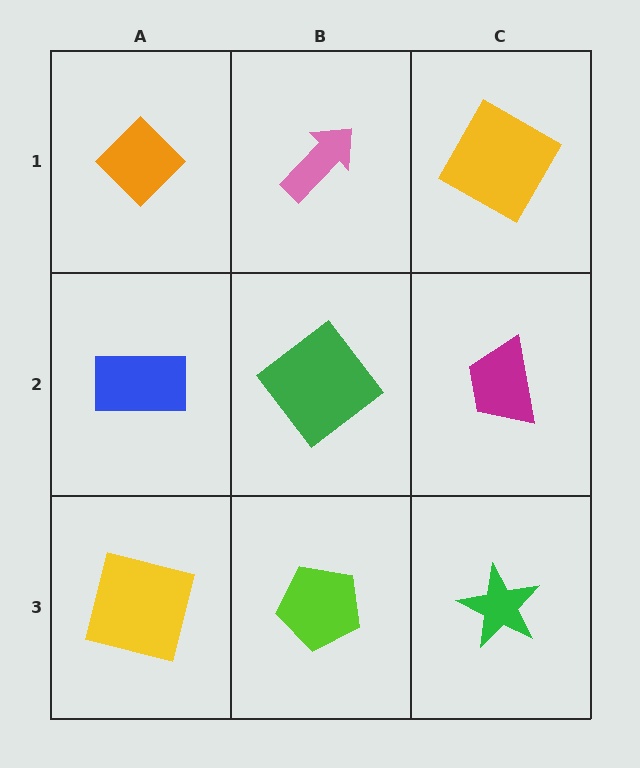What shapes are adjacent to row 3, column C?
A magenta trapezoid (row 2, column C), a lime pentagon (row 3, column B).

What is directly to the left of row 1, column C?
A pink arrow.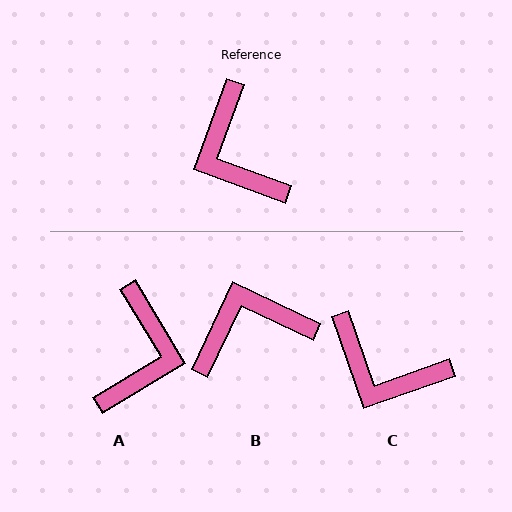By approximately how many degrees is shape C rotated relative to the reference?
Approximately 39 degrees counter-clockwise.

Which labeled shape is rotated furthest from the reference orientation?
A, about 141 degrees away.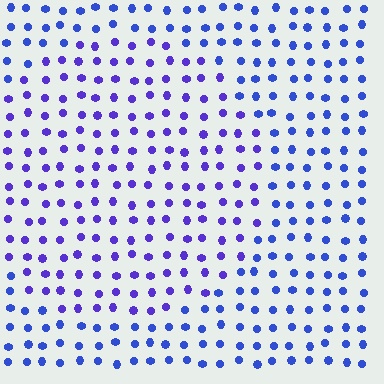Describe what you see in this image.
The image is filled with small blue elements in a uniform arrangement. A circle-shaped region is visible where the elements are tinted to a slightly different hue, forming a subtle color boundary.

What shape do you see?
I see a circle.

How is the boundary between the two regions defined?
The boundary is defined purely by a slight shift in hue (about 26 degrees). Spacing, size, and orientation are identical on both sides.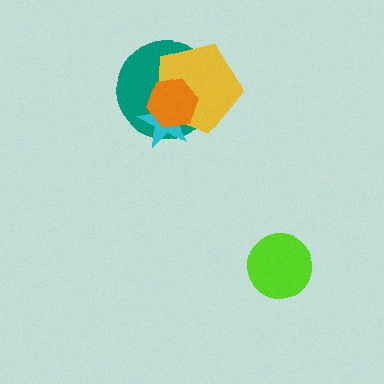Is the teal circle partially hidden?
Yes, it is partially covered by another shape.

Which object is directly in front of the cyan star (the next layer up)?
The yellow pentagon is directly in front of the cyan star.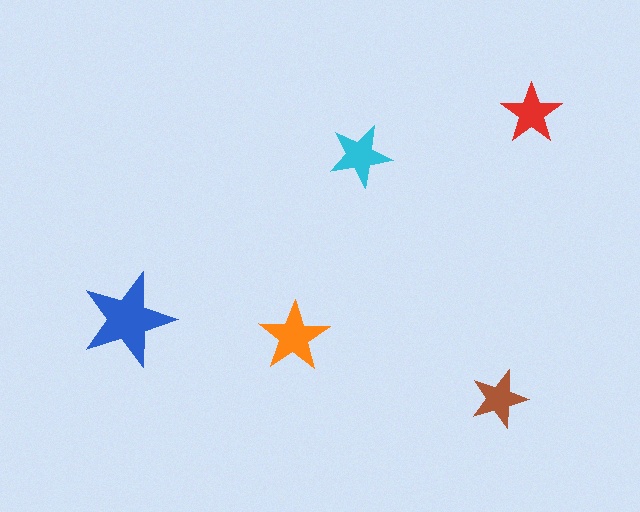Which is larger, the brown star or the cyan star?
The cyan one.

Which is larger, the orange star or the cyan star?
The orange one.